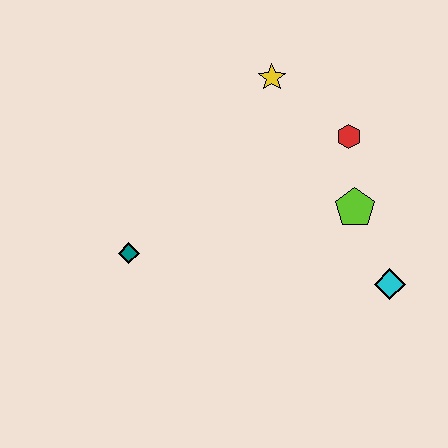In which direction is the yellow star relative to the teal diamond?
The yellow star is above the teal diamond.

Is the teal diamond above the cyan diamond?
Yes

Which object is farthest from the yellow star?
The cyan diamond is farthest from the yellow star.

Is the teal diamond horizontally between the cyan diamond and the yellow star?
No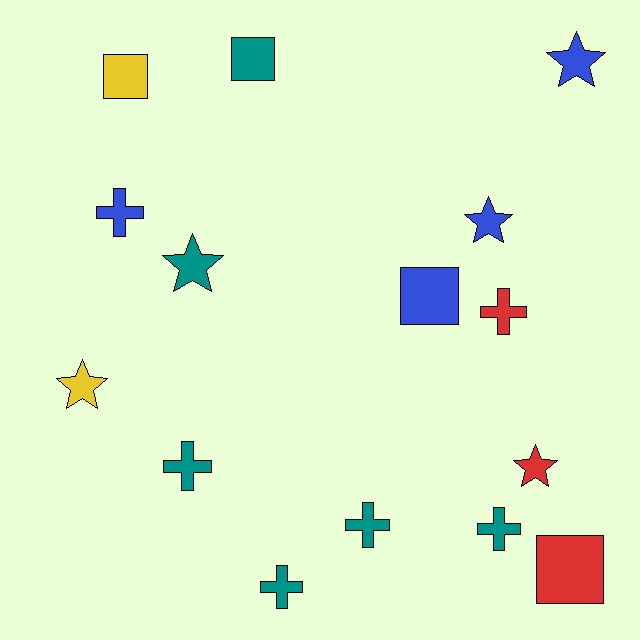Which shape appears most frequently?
Cross, with 6 objects.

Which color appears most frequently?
Teal, with 6 objects.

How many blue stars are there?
There are 2 blue stars.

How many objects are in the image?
There are 15 objects.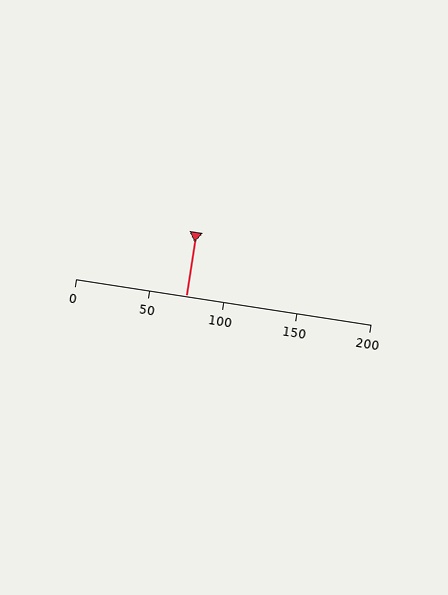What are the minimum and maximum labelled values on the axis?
The axis runs from 0 to 200.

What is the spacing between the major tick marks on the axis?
The major ticks are spaced 50 apart.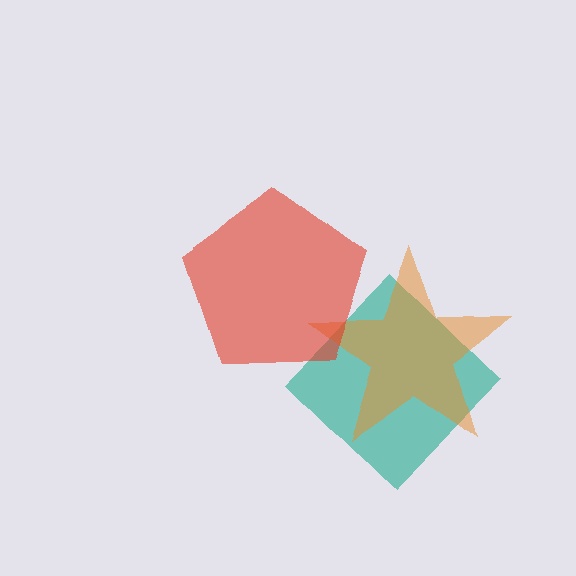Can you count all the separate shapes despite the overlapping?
Yes, there are 3 separate shapes.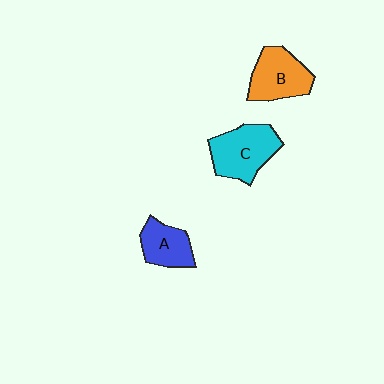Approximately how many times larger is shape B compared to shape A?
Approximately 1.3 times.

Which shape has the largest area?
Shape C (cyan).